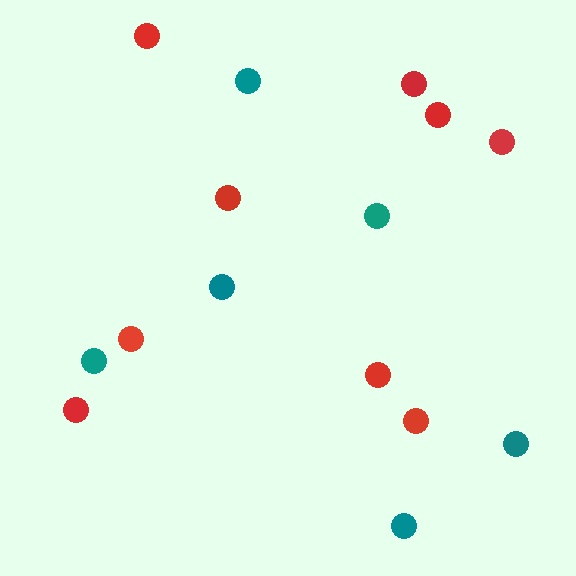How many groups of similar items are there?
There are 2 groups: one group of teal circles (6) and one group of red circles (9).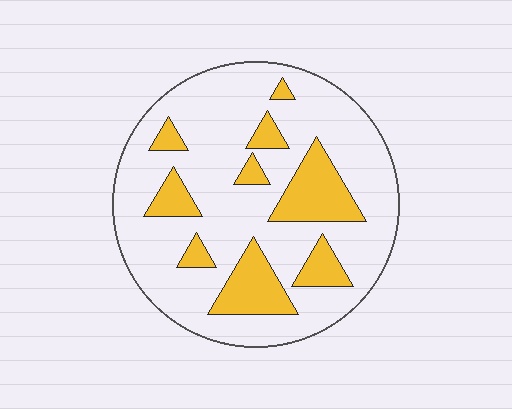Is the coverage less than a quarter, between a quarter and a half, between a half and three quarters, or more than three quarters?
Less than a quarter.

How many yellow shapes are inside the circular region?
9.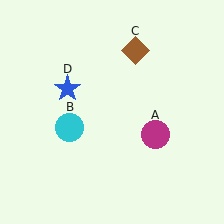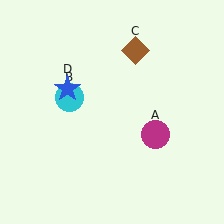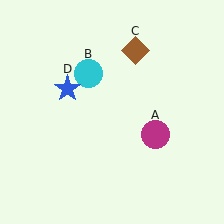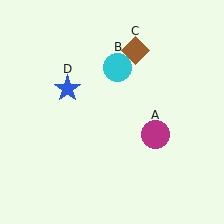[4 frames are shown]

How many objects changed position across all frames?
1 object changed position: cyan circle (object B).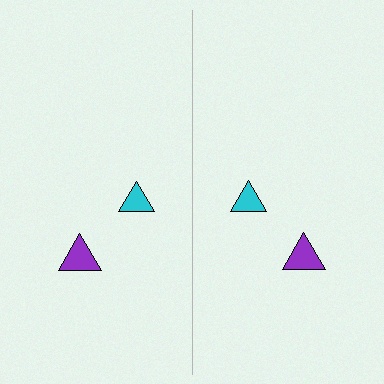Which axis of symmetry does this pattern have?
The pattern has a vertical axis of symmetry running through the center of the image.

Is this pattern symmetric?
Yes, this pattern has bilateral (reflection) symmetry.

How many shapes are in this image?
There are 4 shapes in this image.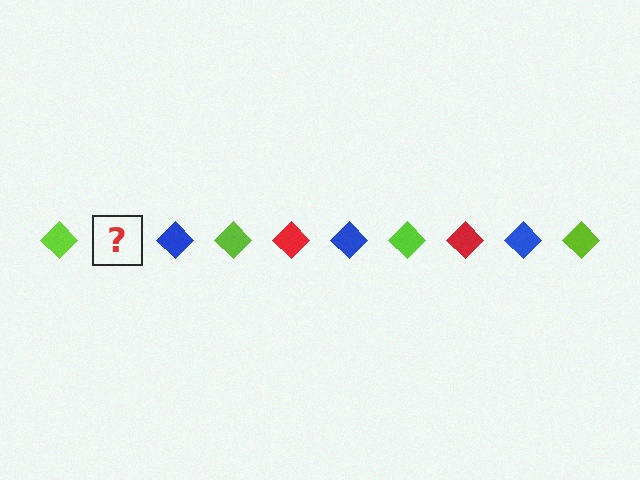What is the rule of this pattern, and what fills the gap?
The rule is that the pattern cycles through lime, red, blue diamonds. The gap should be filled with a red diamond.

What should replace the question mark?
The question mark should be replaced with a red diamond.